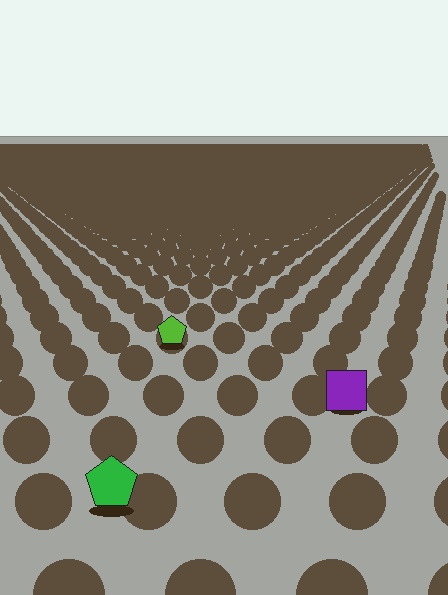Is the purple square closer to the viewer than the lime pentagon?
Yes. The purple square is closer — you can tell from the texture gradient: the ground texture is coarser near it.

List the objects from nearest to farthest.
From nearest to farthest: the green pentagon, the purple square, the lime pentagon.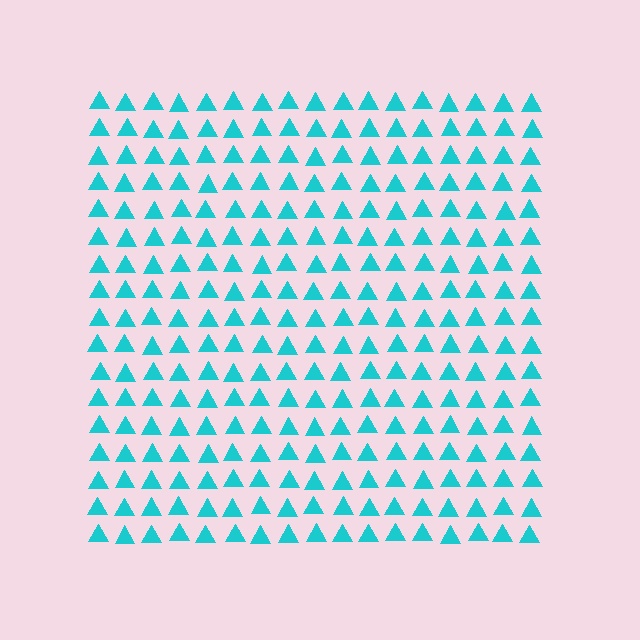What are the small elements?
The small elements are triangles.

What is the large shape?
The large shape is a square.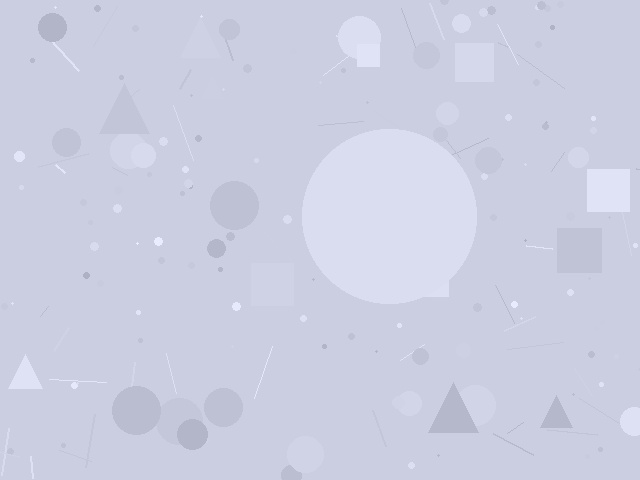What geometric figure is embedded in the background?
A circle is embedded in the background.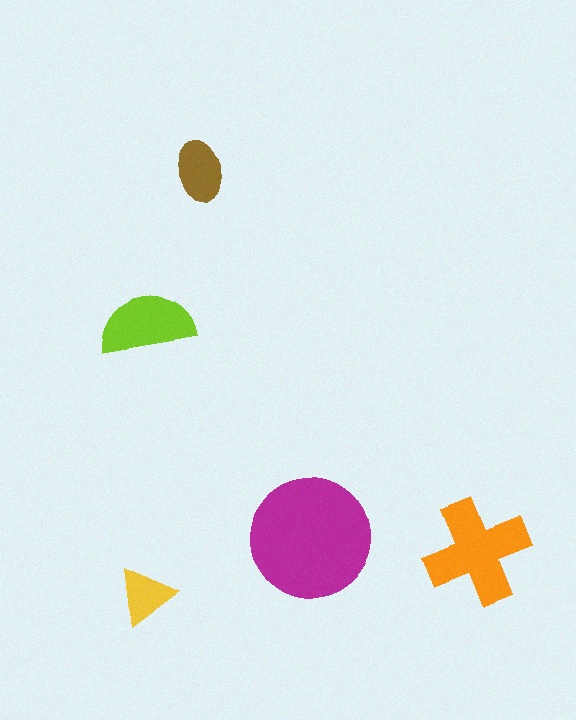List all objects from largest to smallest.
The magenta circle, the orange cross, the lime semicircle, the brown ellipse, the yellow triangle.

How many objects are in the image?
There are 5 objects in the image.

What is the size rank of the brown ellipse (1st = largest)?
4th.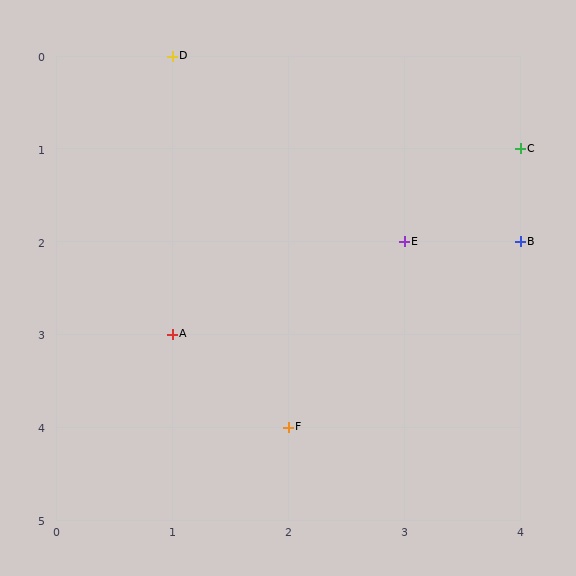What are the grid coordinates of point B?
Point B is at grid coordinates (4, 2).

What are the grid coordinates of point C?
Point C is at grid coordinates (4, 1).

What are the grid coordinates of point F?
Point F is at grid coordinates (2, 4).